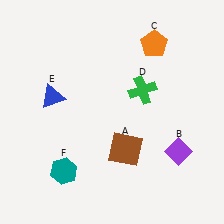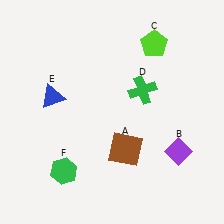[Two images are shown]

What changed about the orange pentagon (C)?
In Image 1, C is orange. In Image 2, it changed to lime.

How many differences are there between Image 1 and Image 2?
There are 2 differences between the two images.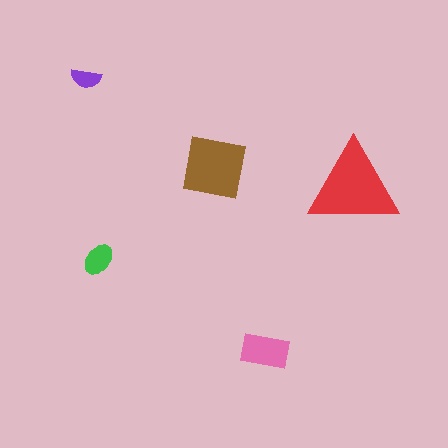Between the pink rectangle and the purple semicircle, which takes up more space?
The pink rectangle.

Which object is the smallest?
The purple semicircle.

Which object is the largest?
The red triangle.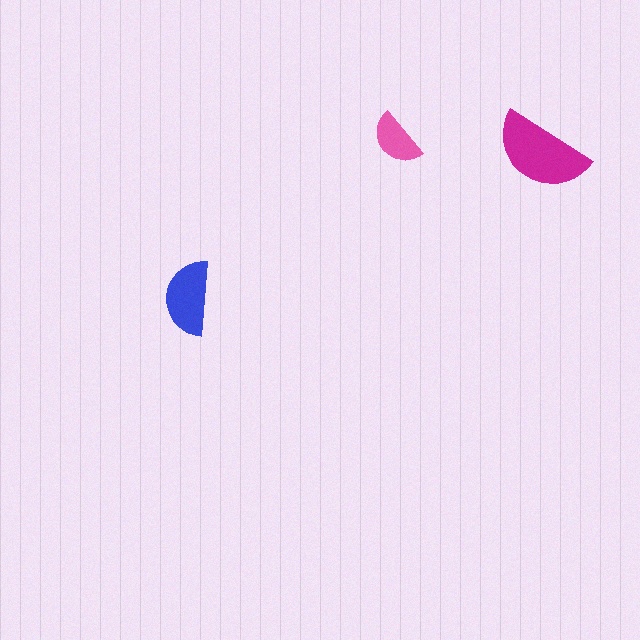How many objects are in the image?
There are 3 objects in the image.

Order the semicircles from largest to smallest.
the magenta one, the blue one, the pink one.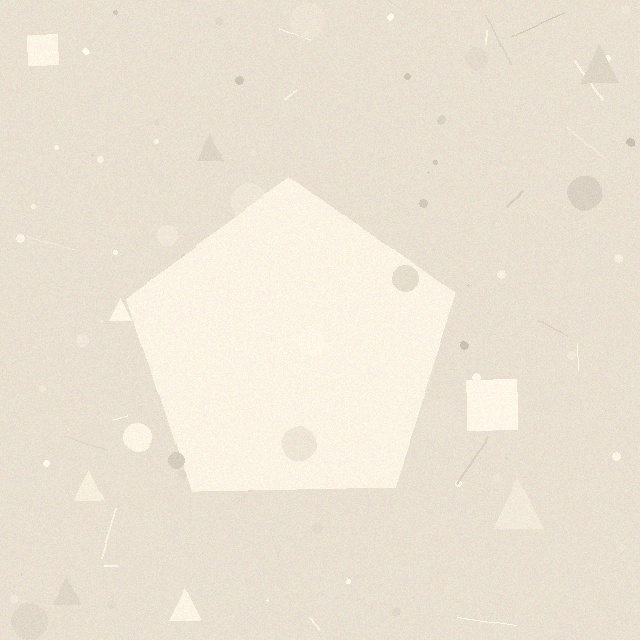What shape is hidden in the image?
A pentagon is hidden in the image.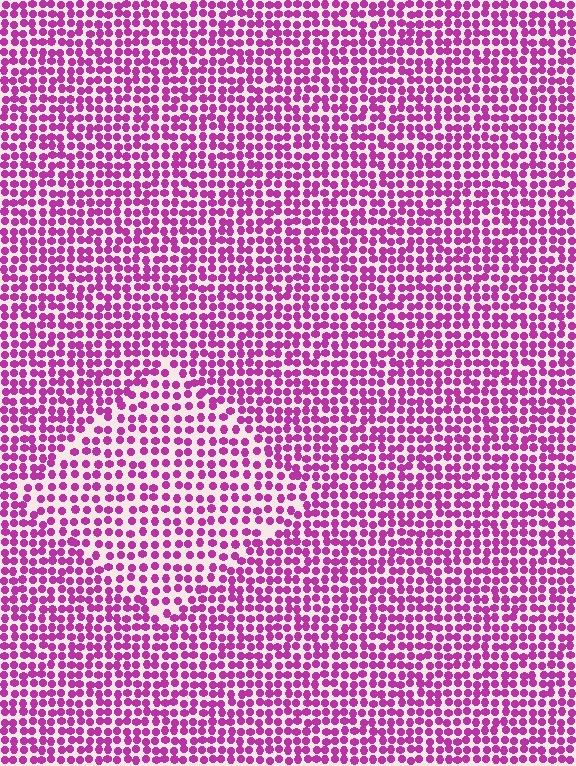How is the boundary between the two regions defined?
The boundary is defined by a change in element density (approximately 1.5x ratio). All elements are the same color, size, and shape.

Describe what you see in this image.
The image contains small magenta elements arranged at two different densities. A diamond-shaped region is visible where the elements are less densely packed than the surrounding area.